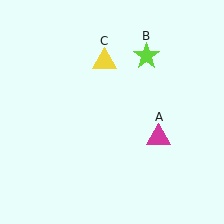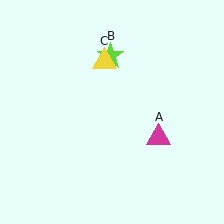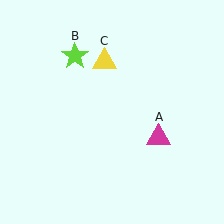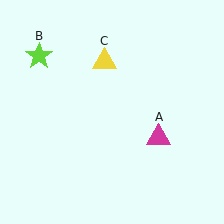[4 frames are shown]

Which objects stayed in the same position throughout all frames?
Magenta triangle (object A) and yellow triangle (object C) remained stationary.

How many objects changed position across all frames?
1 object changed position: lime star (object B).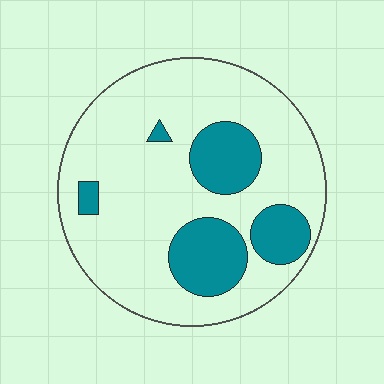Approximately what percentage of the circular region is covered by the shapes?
Approximately 25%.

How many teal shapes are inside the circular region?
5.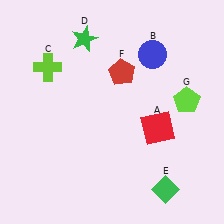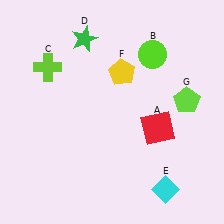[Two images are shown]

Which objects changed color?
B changed from blue to lime. E changed from green to cyan. F changed from red to yellow.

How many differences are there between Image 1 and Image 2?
There are 3 differences between the two images.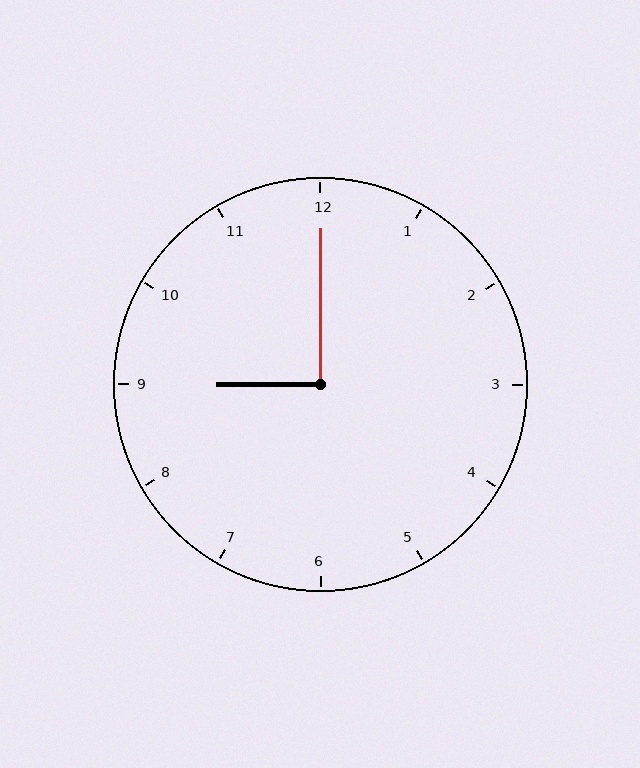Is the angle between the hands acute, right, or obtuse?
It is right.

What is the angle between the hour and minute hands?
Approximately 90 degrees.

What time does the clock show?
9:00.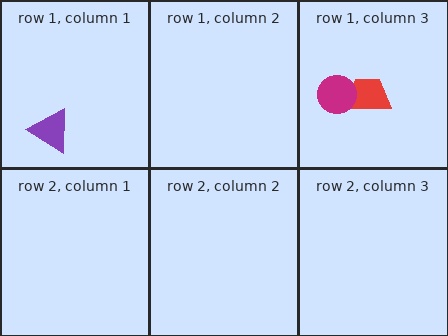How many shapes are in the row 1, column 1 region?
1.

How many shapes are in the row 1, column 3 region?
2.